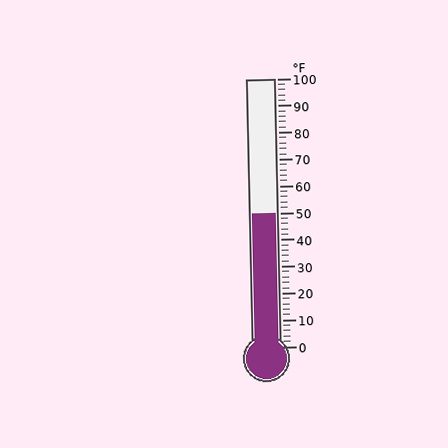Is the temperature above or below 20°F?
The temperature is above 20°F.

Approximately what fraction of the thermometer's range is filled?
The thermometer is filled to approximately 50% of its range.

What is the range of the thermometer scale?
The thermometer scale ranges from 0°F to 100°F.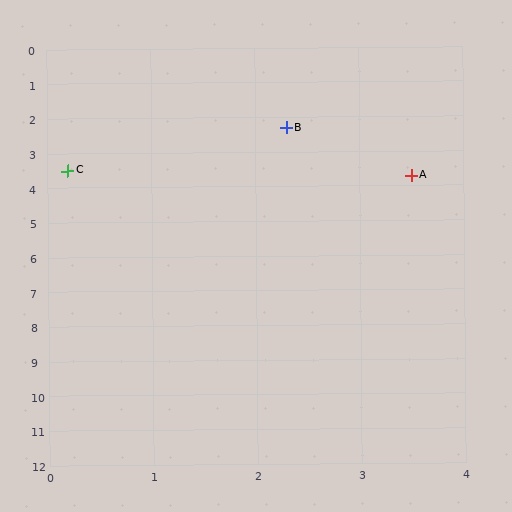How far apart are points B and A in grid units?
Points B and A are about 1.8 grid units apart.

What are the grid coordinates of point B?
Point B is at approximately (2.3, 2.3).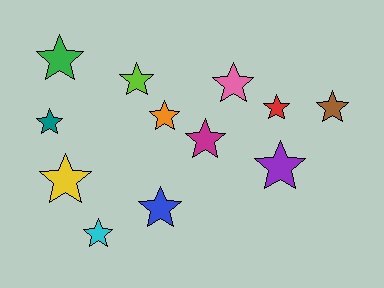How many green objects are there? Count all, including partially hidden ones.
There is 1 green object.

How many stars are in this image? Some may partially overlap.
There are 12 stars.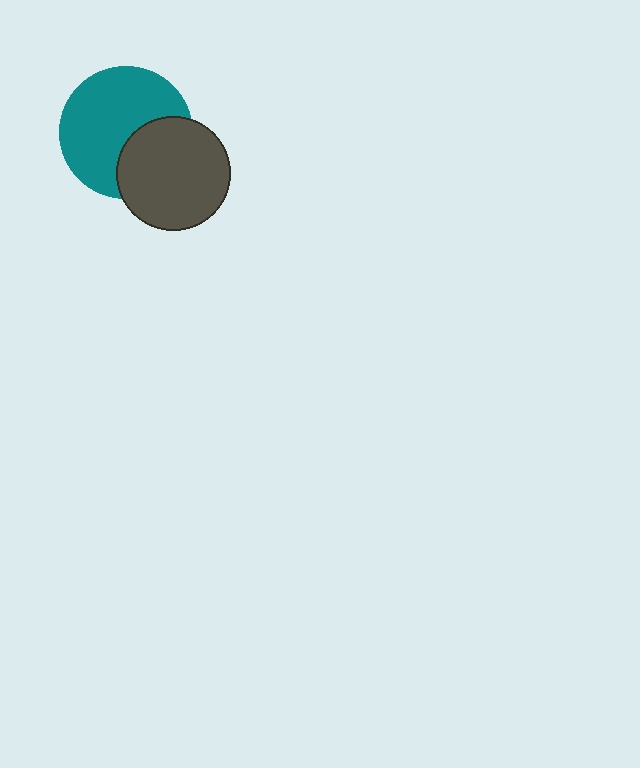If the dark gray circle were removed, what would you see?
You would see the complete teal circle.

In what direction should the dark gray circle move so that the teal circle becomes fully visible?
The dark gray circle should move toward the lower-right. That is the shortest direction to clear the overlap and leave the teal circle fully visible.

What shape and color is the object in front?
The object in front is a dark gray circle.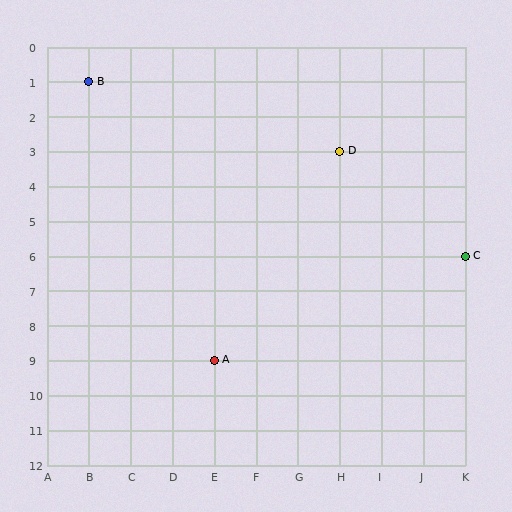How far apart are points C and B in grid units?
Points C and B are 9 columns and 5 rows apart (about 10.3 grid units diagonally).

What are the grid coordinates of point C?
Point C is at grid coordinates (K, 6).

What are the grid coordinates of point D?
Point D is at grid coordinates (H, 3).